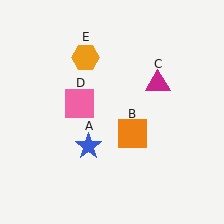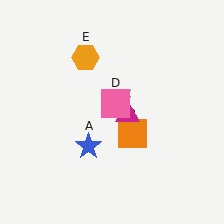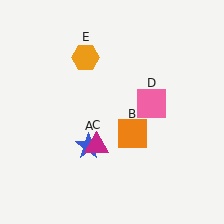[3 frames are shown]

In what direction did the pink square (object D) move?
The pink square (object D) moved right.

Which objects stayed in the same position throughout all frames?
Blue star (object A) and orange square (object B) and orange hexagon (object E) remained stationary.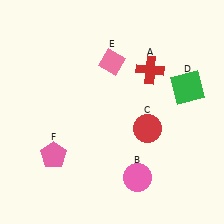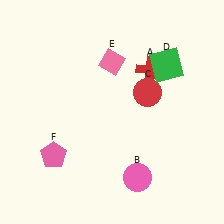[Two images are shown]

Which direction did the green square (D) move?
The green square (D) moved up.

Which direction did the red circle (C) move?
The red circle (C) moved up.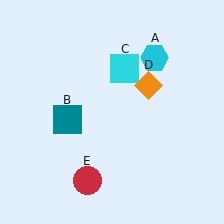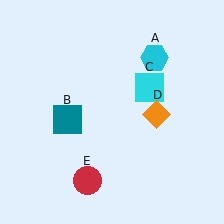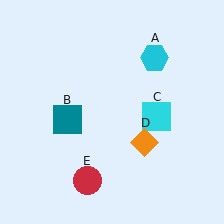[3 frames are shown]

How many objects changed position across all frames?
2 objects changed position: cyan square (object C), orange diamond (object D).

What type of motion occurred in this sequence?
The cyan square (object C), orange diamond (object D) rotated clockwise around the center of the scene.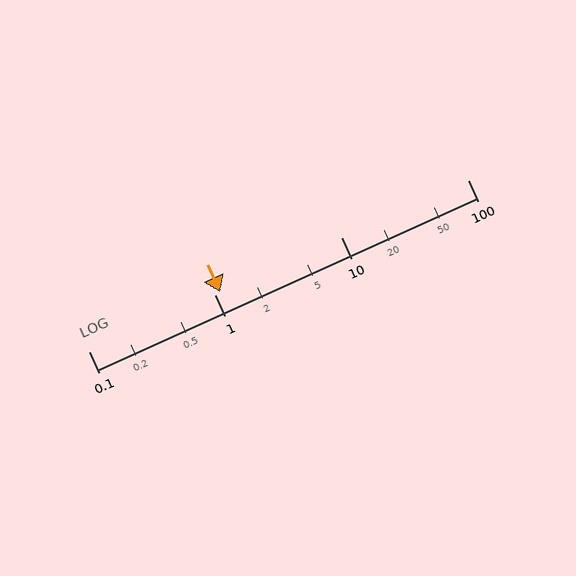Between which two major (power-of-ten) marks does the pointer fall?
The pointer is between 1 and 10.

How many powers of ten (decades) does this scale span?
The scale spans 3 decades, from 0.1 to 100.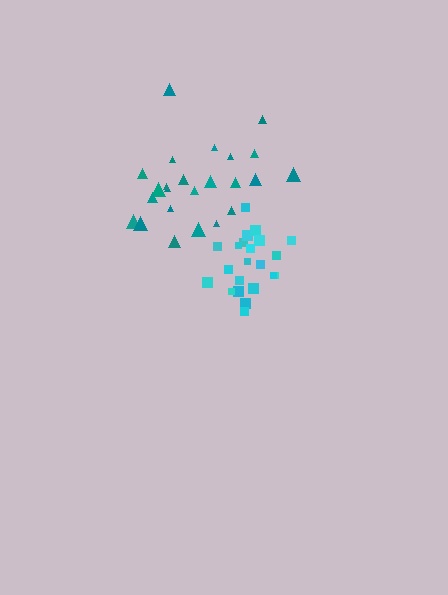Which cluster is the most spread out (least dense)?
Teal.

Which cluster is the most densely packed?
Cyan.